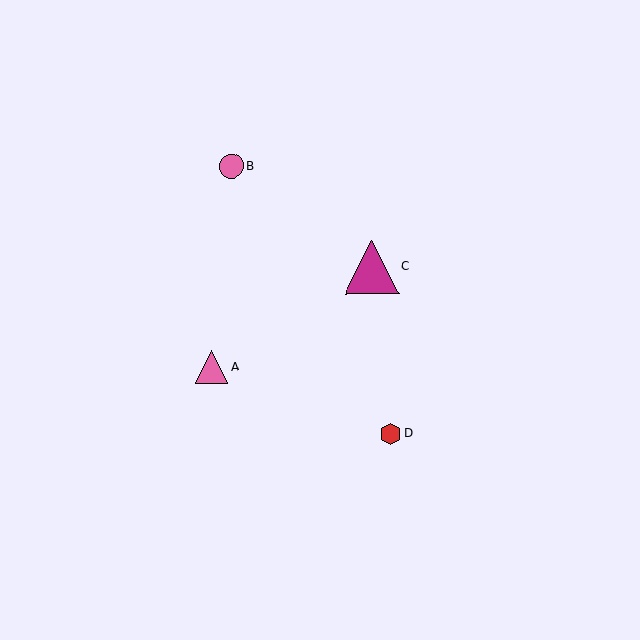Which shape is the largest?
The magenta triangle (labeled C) is the largest.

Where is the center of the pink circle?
The center of the pink circle is at (231, 166).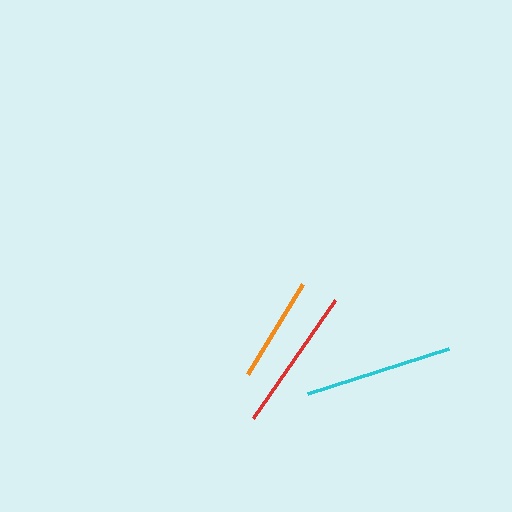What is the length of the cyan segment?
The cyan segment is approximately 148 pixels long.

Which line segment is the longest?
The cyan line is the longest at approximately 148 pixels.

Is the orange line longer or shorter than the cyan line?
The cyan line is longer than the orange line.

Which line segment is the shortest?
The orange line is the shortest at approximately 106 pixels.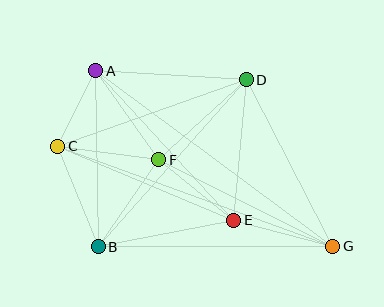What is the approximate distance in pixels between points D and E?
The distance between D and E is approximately 141 pixels.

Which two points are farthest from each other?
Points A and G are farthest from each other.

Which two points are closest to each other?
Points A and C are closest to each other.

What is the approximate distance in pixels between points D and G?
The distance between D and G is approximately 188 pixels.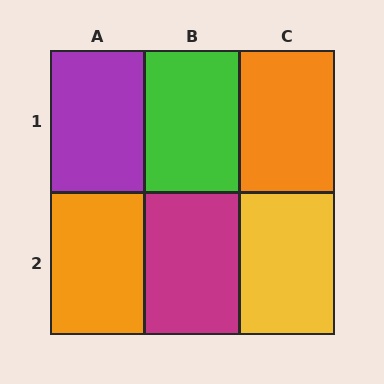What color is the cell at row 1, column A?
Purple.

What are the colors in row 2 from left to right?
Orange, magenta, yellow.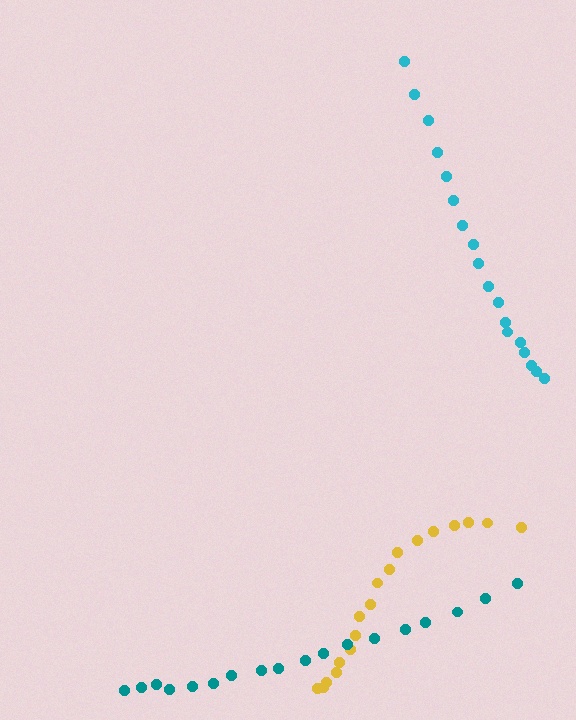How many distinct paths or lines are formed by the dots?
There are 3 distinct paths.